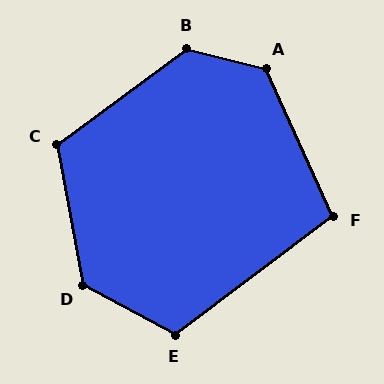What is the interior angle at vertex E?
Approximately 115 degrees (obtuse).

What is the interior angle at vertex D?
Approximately 129 degrees (obtuse).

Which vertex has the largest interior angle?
B, at approximately 129 degrees.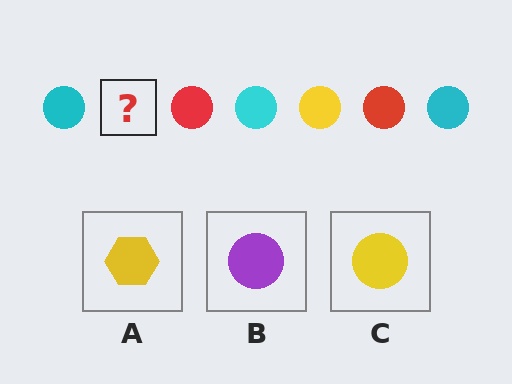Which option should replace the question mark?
Option C.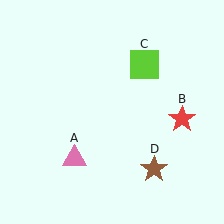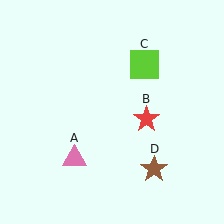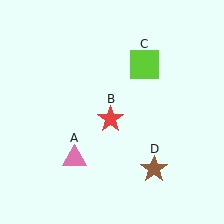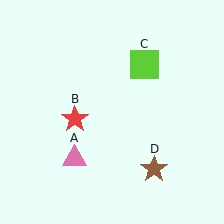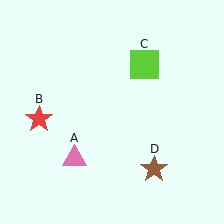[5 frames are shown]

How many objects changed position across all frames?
1 object changed position: red star (object B).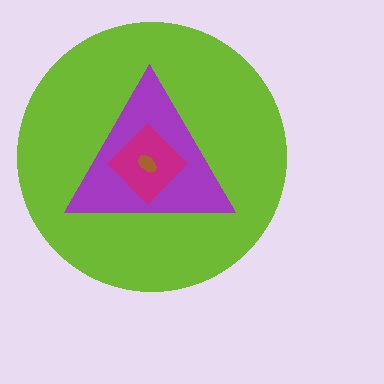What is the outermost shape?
The lime circle.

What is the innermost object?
The brown ellipse.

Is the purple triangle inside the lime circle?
Yes.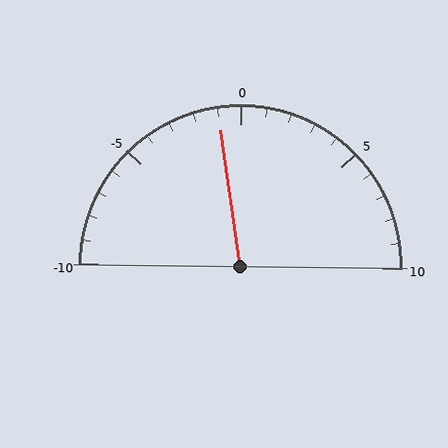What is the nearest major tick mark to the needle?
The nearest major tick mark is 0.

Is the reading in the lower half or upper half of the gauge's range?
The reading is in the lower half of the range (-10 to 10).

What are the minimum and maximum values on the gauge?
The gauge ranges from -10 to 10.